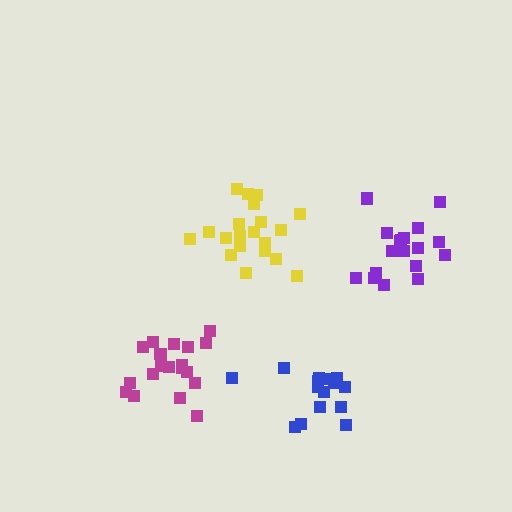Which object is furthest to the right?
The purple cluster is rightmost.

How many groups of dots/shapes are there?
There are 4 groups.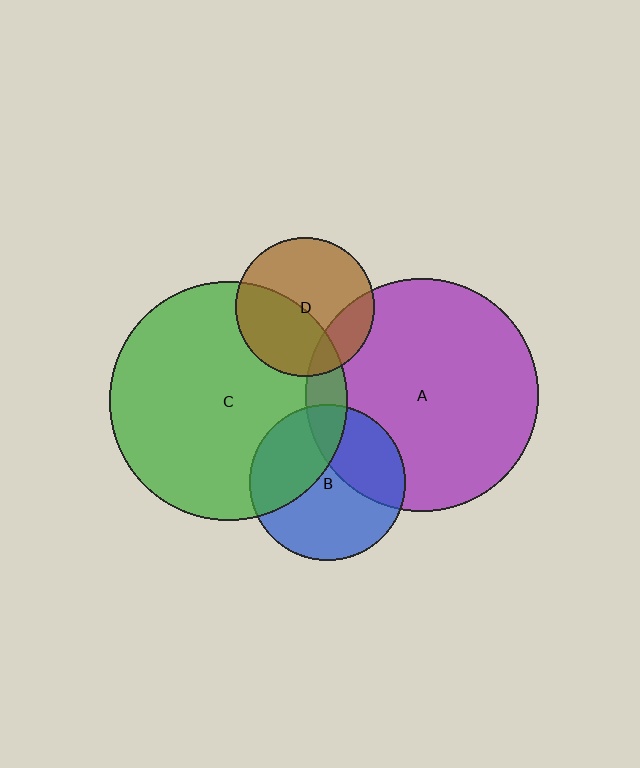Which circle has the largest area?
Circle C (green).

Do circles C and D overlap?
Yes.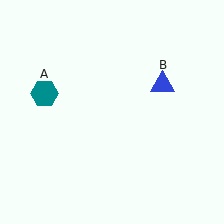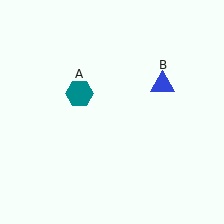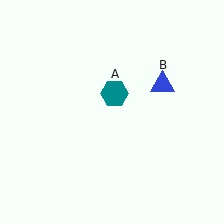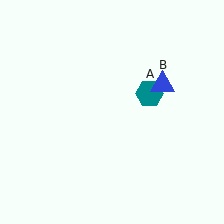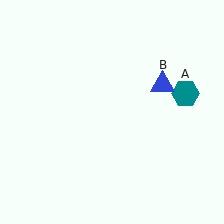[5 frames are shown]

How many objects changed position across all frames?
1 object changed position: teal hexagon (object A).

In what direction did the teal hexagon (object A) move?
The teal hexagon (object A) moved right.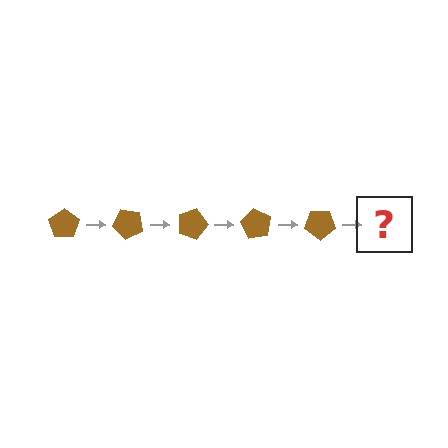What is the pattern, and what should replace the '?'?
The pattern is that the pentagon rotates 45 degrees each step. The '?' should be a brown pentagon rotated 225 degrees.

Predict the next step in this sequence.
The next step is a brown pentagon rotated 225 degrees.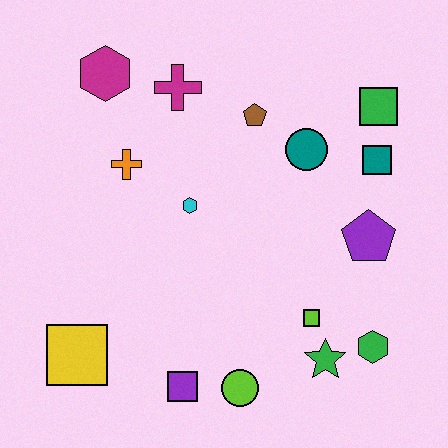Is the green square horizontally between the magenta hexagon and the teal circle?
No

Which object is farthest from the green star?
The magenta hexagon is farthest from the green star.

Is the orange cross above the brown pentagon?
No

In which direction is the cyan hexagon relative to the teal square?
The cyan hexagon is to the left of the teal square.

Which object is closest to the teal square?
The green square is closest to the teal square.